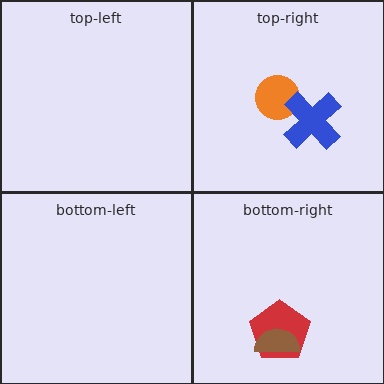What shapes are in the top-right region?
The orange circle, the blue cross.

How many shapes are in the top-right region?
2.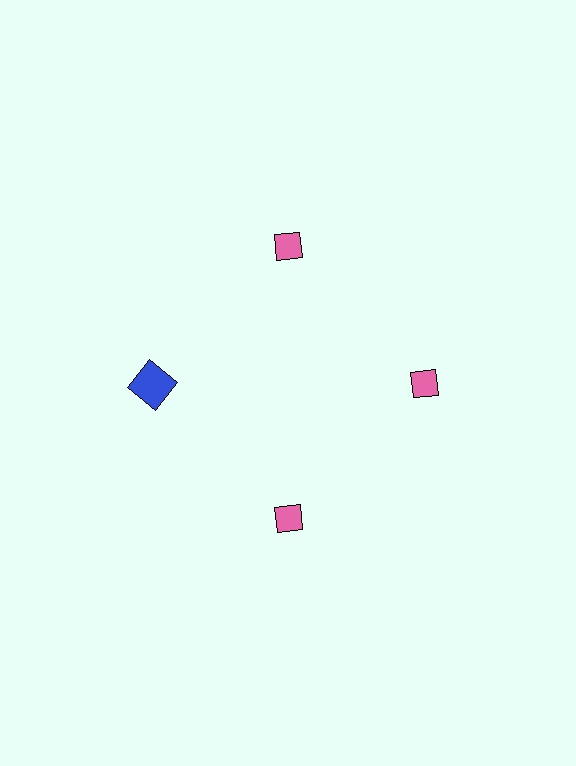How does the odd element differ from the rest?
It differs in both color (blue instead of pink) and shape (square instead of diamond).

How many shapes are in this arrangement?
There are 4 shapes arranged in a ring pattern.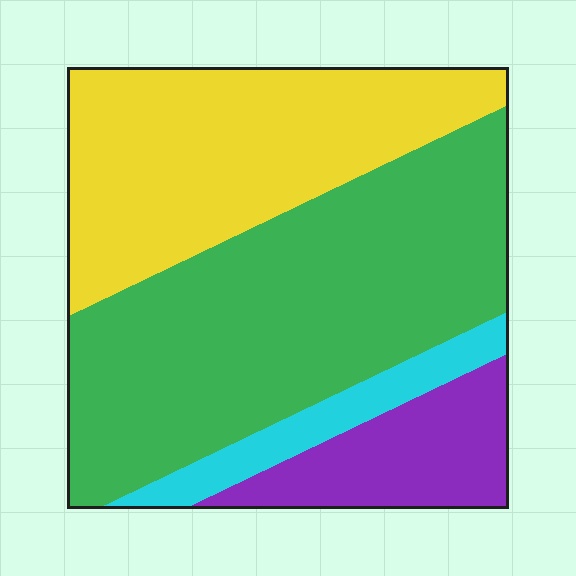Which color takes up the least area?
Cyan, at roughly 10%.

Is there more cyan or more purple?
Purple.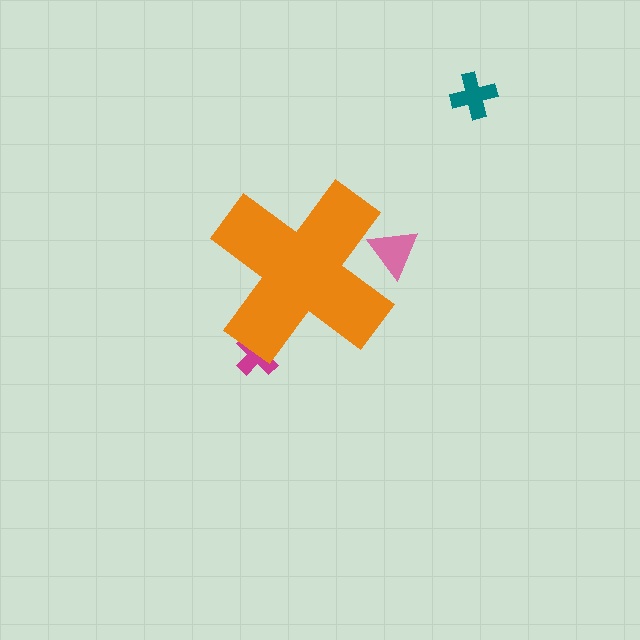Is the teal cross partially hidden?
No, the teal cross is fully visible.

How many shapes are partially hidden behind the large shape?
2 shapes are partially hidden.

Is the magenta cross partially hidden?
Yes, the magenta cross is partially hidden behind the orange cross.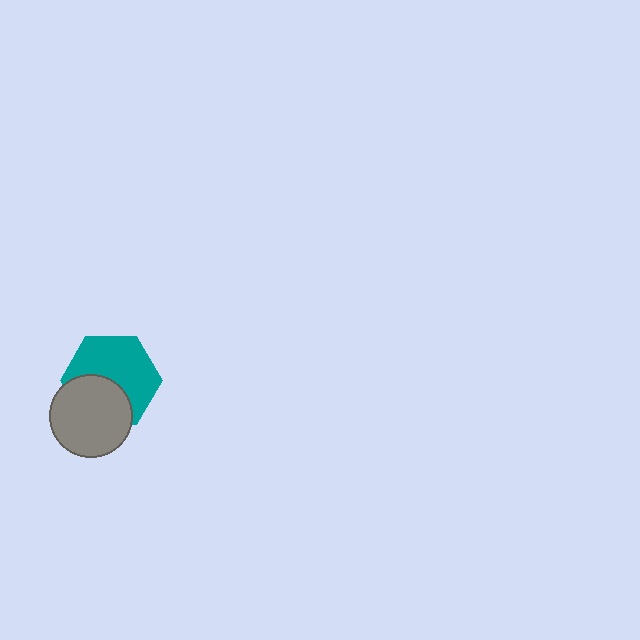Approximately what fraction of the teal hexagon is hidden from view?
Roughly 39% of the teal hexagon is hidden behind the gray circle.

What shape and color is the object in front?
The object in front is a gray circle.